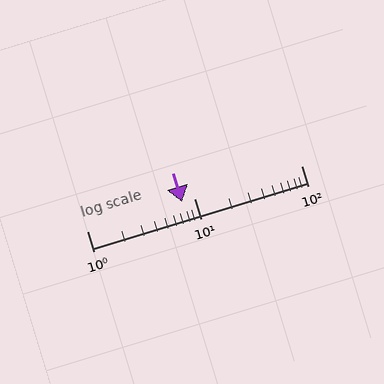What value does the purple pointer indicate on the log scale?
The pointer indicates approximately 7.8.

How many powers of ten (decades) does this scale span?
The scale spans 2 decades, from 1 to 100.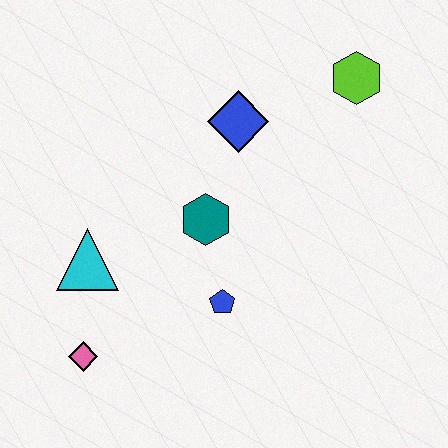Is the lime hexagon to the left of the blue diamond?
No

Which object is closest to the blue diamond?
The teal hexagon is closest to the blue diamond.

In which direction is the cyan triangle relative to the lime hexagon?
The cyan triangle is to the left of the lime hexagon.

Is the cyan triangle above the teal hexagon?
No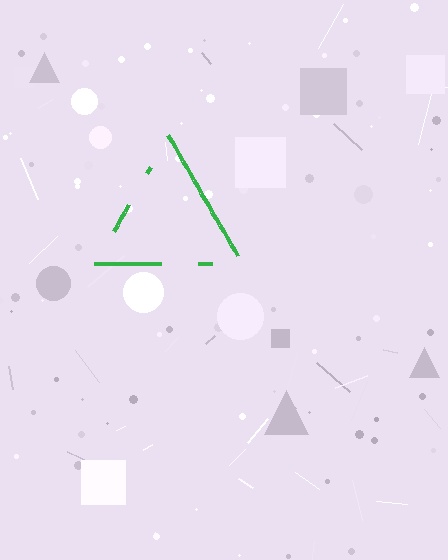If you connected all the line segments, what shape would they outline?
They would outline a triangle.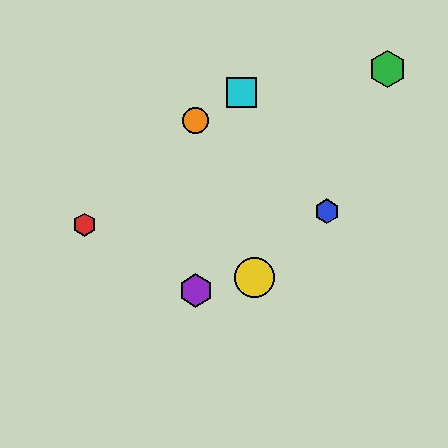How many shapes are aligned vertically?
2 shapes (the purple hexagon, the orange circle) are aligned vertically.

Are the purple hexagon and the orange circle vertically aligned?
Yes, both are at x≈196.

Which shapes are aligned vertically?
The purple hexagon, the orange circle are aligned vertically.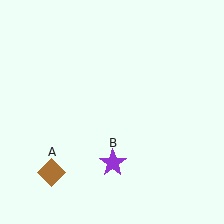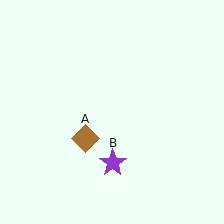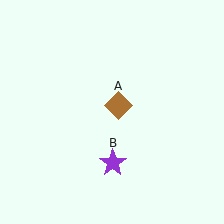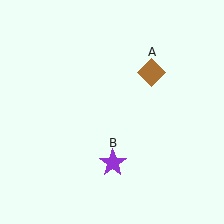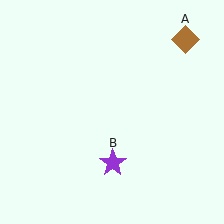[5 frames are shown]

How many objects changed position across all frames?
1 object changed position: brown diamond (object A).